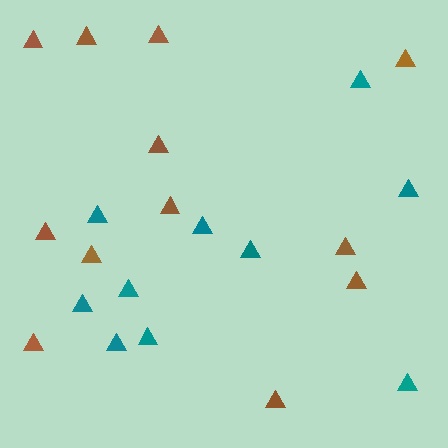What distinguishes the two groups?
There are 2 groups: one group of teal triangles (10) and one group of brown triangles (12).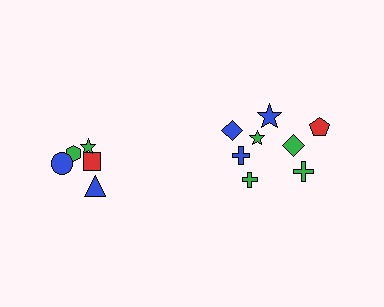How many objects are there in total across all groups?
There are 13 objects.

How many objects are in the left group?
There are 5 objects.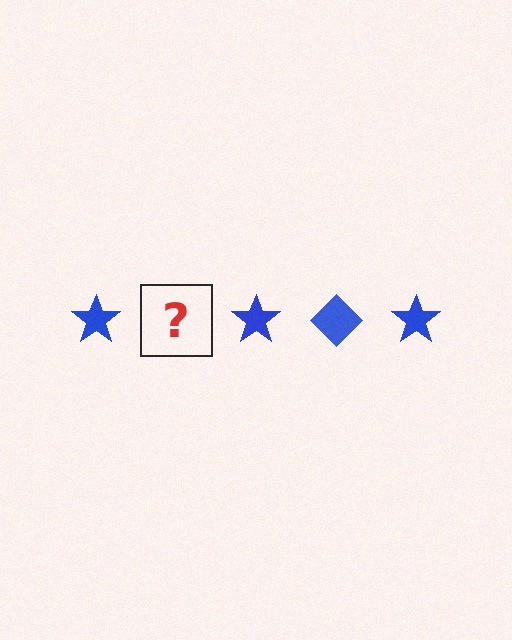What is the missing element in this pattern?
The missing element is a blue diamond.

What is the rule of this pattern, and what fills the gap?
The rule is that the pattern cycles through star, diamond shapes in blue. The gap should be filled with a blue diamond.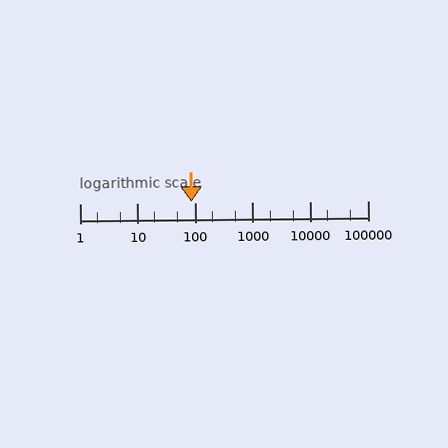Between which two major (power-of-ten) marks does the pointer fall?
The pointer is between 10 and 100.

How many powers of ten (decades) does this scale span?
The scale spans 5 decades, from 1 to 100000.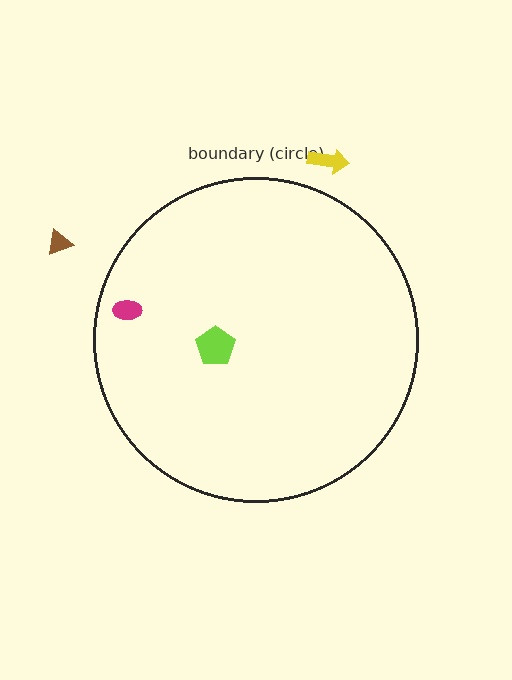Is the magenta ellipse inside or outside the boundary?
Inside.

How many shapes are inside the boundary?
2 inside, 2 outside.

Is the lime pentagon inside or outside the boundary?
Inside.